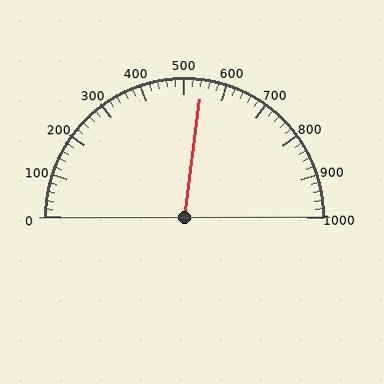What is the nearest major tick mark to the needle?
The nearest major tick mark is 500.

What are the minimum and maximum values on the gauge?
The gauge ranges from 0 to 1000.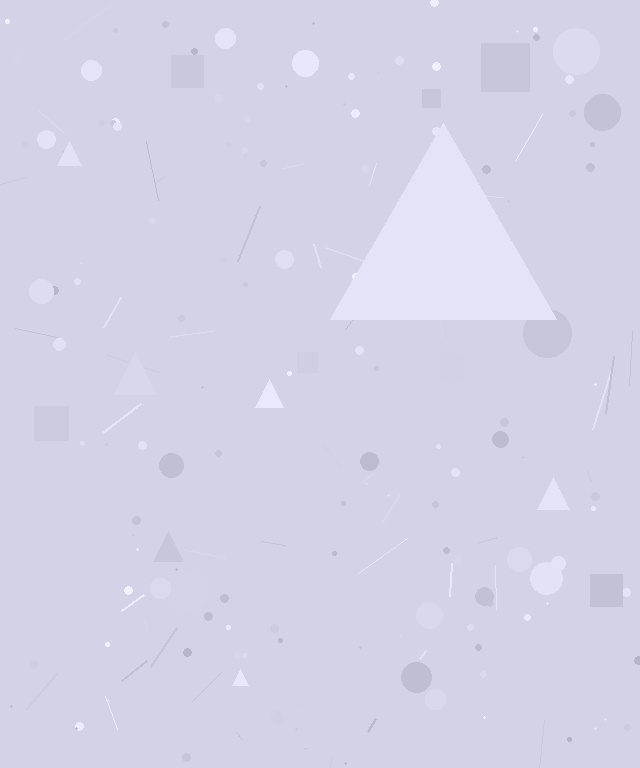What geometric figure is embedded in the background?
A triangle is embedded in the background.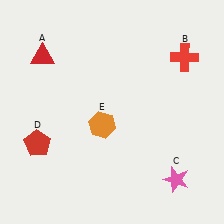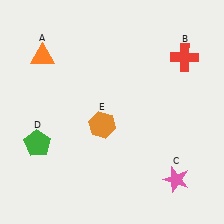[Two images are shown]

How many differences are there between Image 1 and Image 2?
There are 2 differences between the two images.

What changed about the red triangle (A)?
In Image 1, A is red. In Image 2, it changed to orange.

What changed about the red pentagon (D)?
In Image 1, D is red. In Image 2, it changed to green.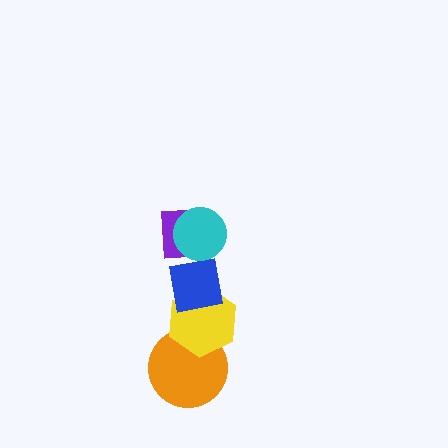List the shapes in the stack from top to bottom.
From top to bottom: the cyan circle, the purple square, the blue square, the yellow hexagon, the orange circle.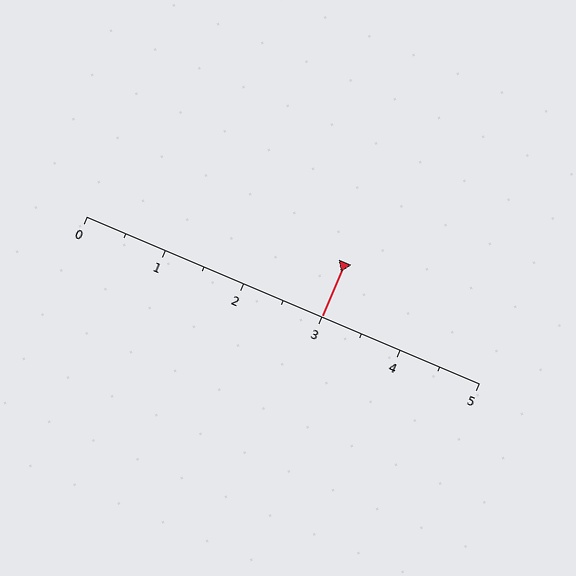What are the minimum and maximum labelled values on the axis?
The axis runs from 0 to 5.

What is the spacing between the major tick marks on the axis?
The major ticks are spaced 1 apart.